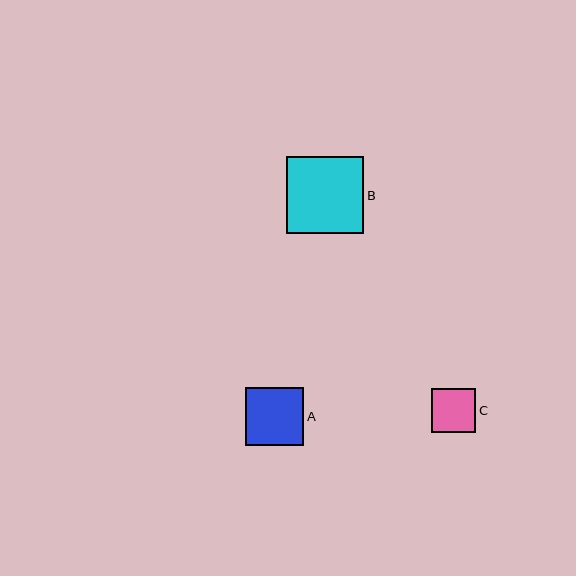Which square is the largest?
Square B is the largest with a size of approximately 77 pixels.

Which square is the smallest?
Square C is the smallest with a size of approximately 44 pixels.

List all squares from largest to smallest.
From largest to smallest: B, A, C.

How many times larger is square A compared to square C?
Square A is approximately 1.3 times the size of square C.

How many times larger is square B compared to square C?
Square B is approximately 1.8 times the size of square C.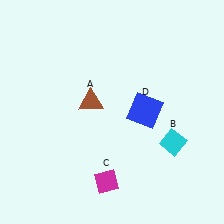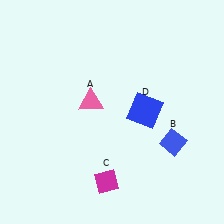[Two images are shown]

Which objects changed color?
A changed from brown to pink. B changed from cyan to blue.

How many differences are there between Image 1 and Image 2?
There are 2 differences between the two images.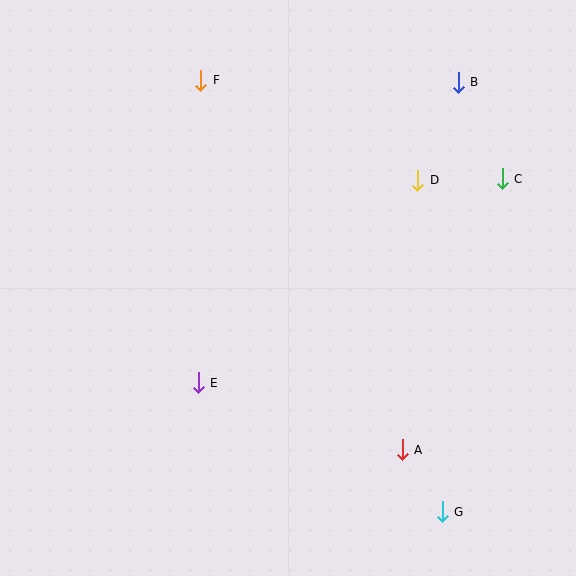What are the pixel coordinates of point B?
Point B is at (458, 82).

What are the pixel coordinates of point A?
Point A is at (402, 450).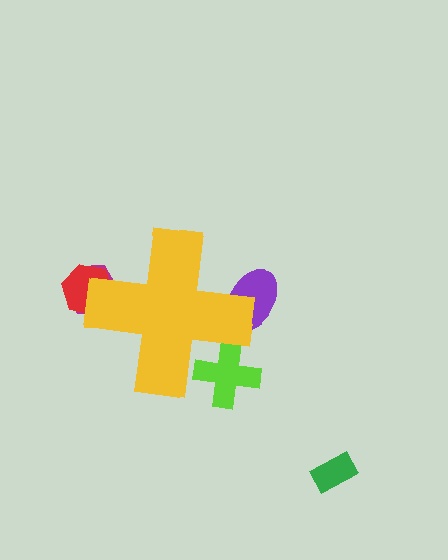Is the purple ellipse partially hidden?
Yes, the purple ellipse is partially hidden behind the yellow cross.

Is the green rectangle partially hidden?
No, the green rectangle is fully visible.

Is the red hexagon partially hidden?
Yes, the red hexagon is partially hidden behind the yellow cross.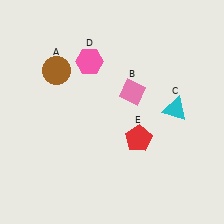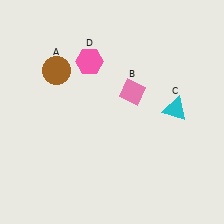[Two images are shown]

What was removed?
The red pentagon (E) was removed in Image 2.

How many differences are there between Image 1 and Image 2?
There is 1 difference between the two images.